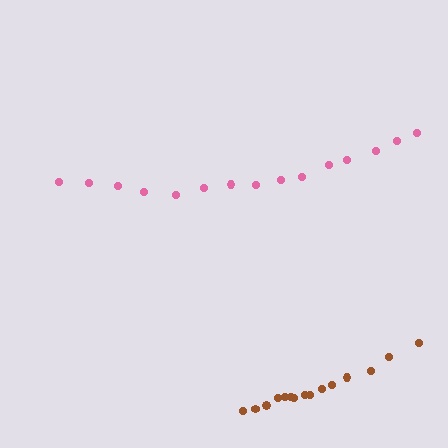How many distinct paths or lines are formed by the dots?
There are 2 distinct paths.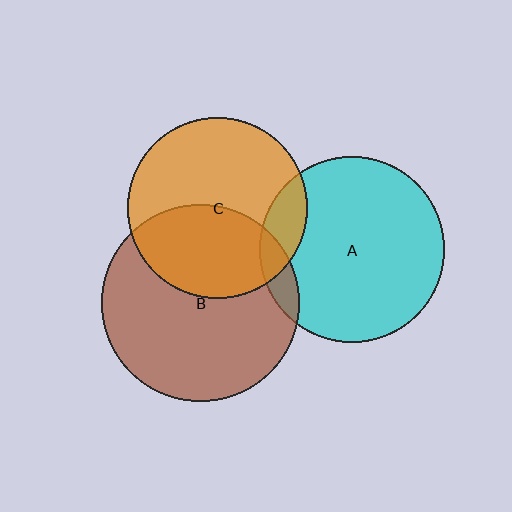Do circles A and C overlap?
Yes.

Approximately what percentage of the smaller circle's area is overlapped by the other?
Approximately 15%.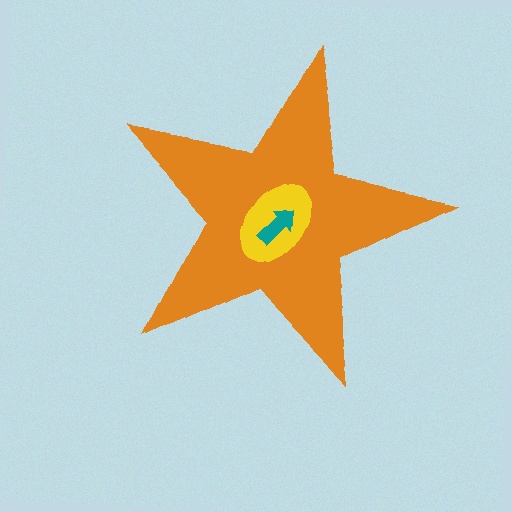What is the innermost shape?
The teal arrow.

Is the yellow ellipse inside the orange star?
Yes.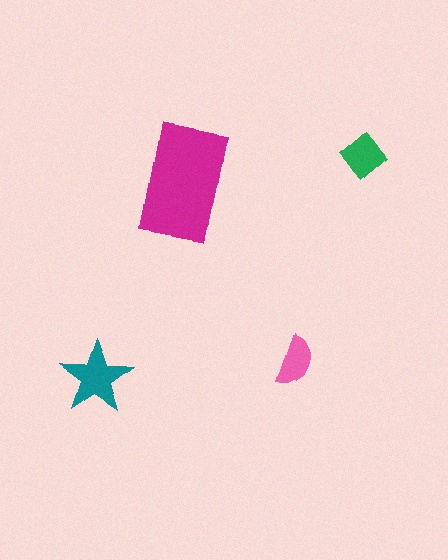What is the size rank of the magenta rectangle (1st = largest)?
1st.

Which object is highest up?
The green diamond is topmost.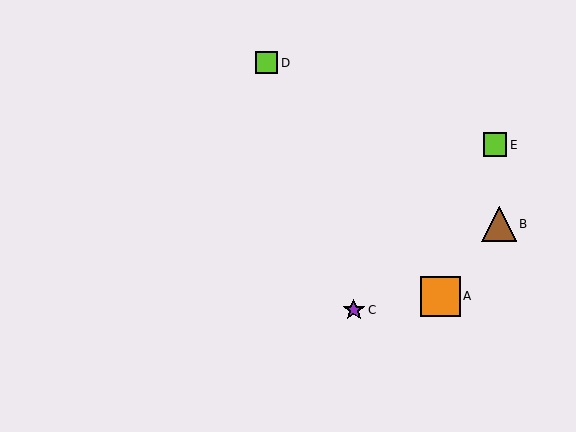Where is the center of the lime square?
The center of the lime square is at (267, 63).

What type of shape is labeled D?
Shape D is a lime square.